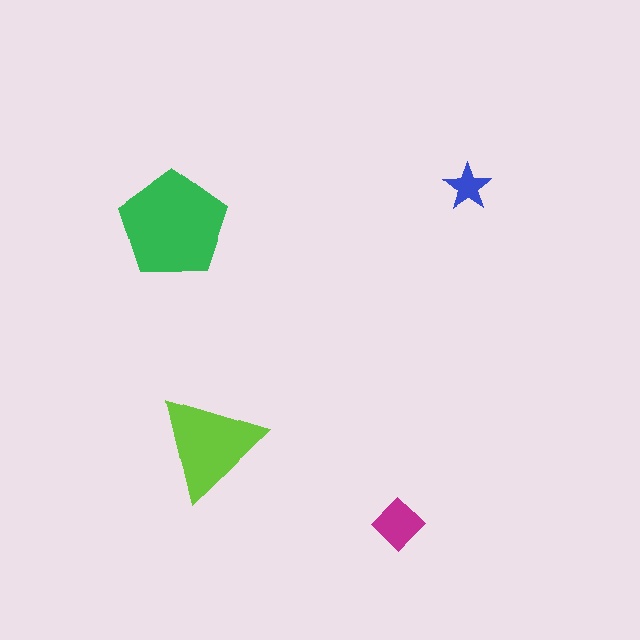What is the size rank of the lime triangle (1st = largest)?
2nd.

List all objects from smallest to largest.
The blue star, the magenta diamond, the lime triangle, the green pentagon.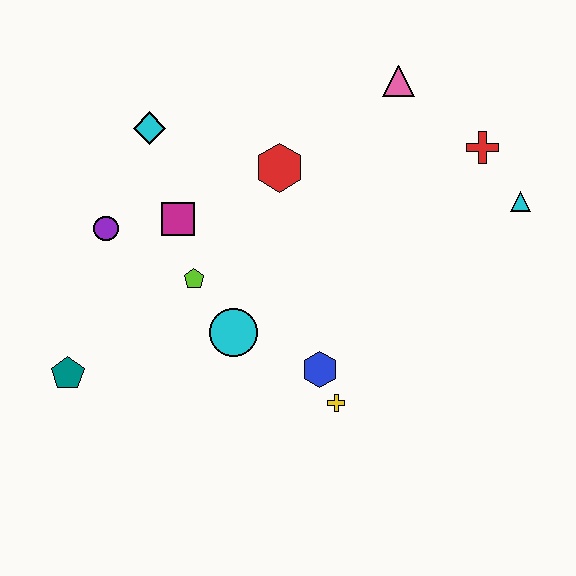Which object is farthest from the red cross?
The teal pentagon is farthest from the red cross.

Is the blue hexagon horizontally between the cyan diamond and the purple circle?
No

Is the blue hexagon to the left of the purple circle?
No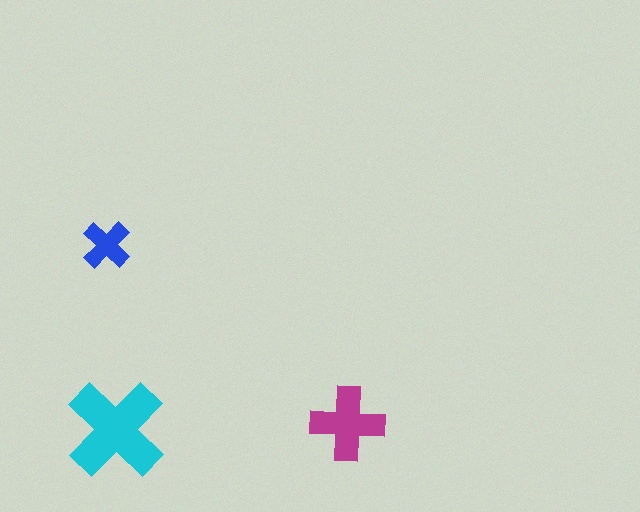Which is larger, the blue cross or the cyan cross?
The cyan one.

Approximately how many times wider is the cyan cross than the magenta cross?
About 1.5 times wider.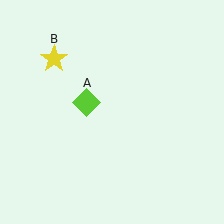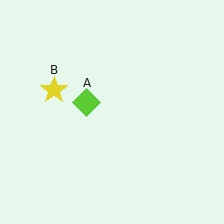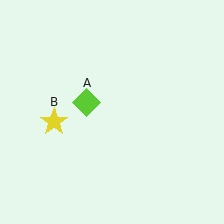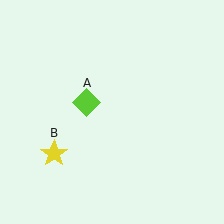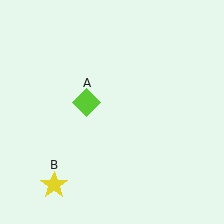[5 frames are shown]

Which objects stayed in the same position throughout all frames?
Lime diamond (object A) remained stationary.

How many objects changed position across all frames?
1 object changed position: yellow star (object B).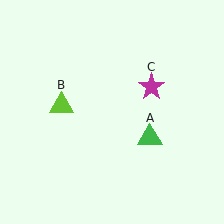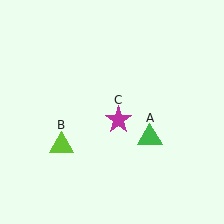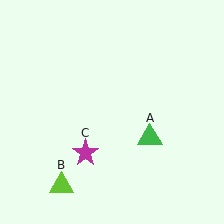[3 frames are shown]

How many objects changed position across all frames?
2 objects changed position: lime triangle (object B), magenta star (object C).